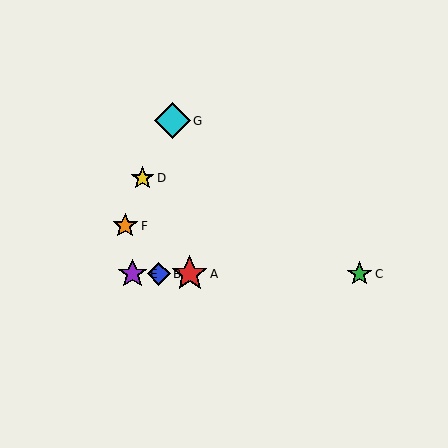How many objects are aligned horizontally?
4 objects (A, B, C, E) are aligned horizontally.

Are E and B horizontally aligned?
Yes, both are at y≈274.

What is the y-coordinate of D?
Object D is at y≈178.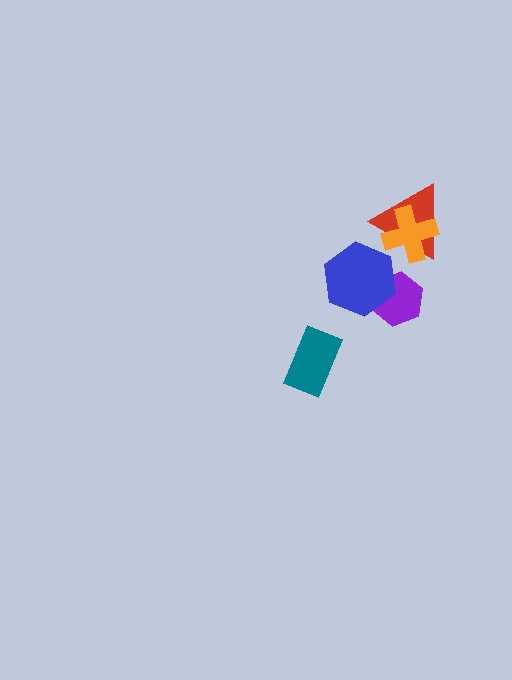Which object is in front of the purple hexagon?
The blue hexagon is in front of the purple hexagon.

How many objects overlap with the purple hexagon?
1 object overlaps with the purple hexagon.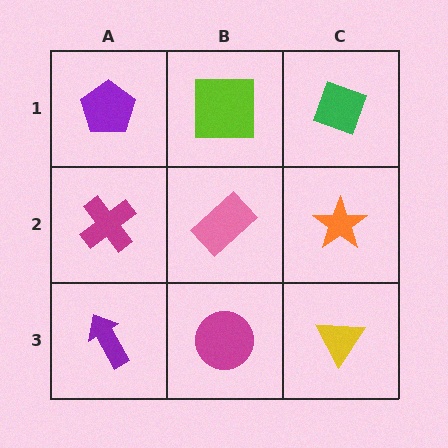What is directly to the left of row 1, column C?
A lime square.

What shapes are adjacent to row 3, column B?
A pink rectangle (row 2, column B), a purple arrow (row 3, column A), a yellow triangle (row 3, column C).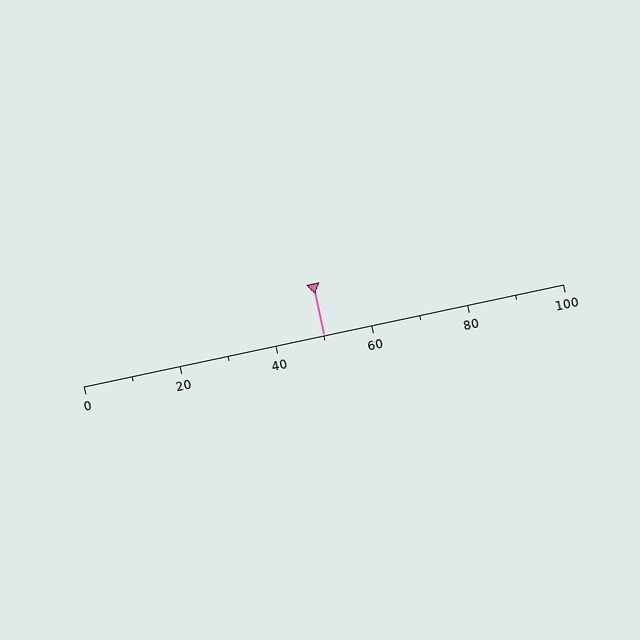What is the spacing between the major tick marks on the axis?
The major ticks are spaced 20 apart.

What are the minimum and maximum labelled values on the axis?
The axis runs from 0 to 100.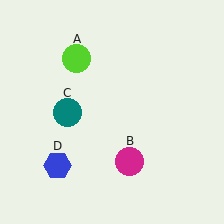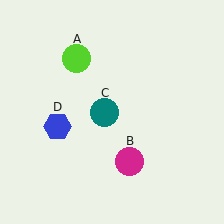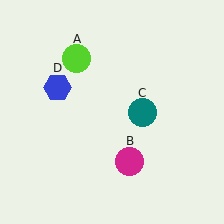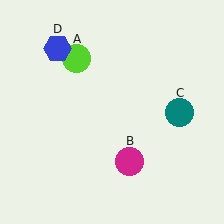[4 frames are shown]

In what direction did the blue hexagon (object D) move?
The blue hexagon (object D) moved up.